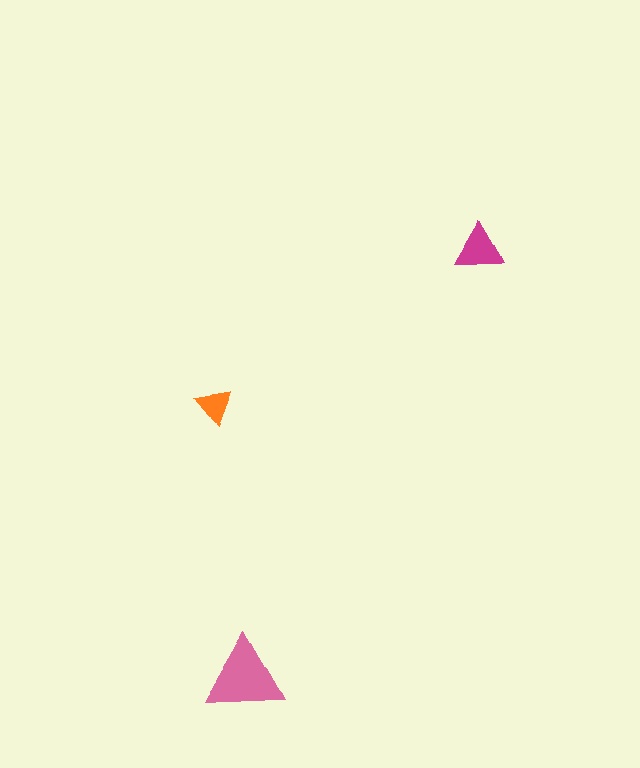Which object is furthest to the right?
The magenta triangle is rightmost.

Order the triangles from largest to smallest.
the pink one, the magenta one, the orange one.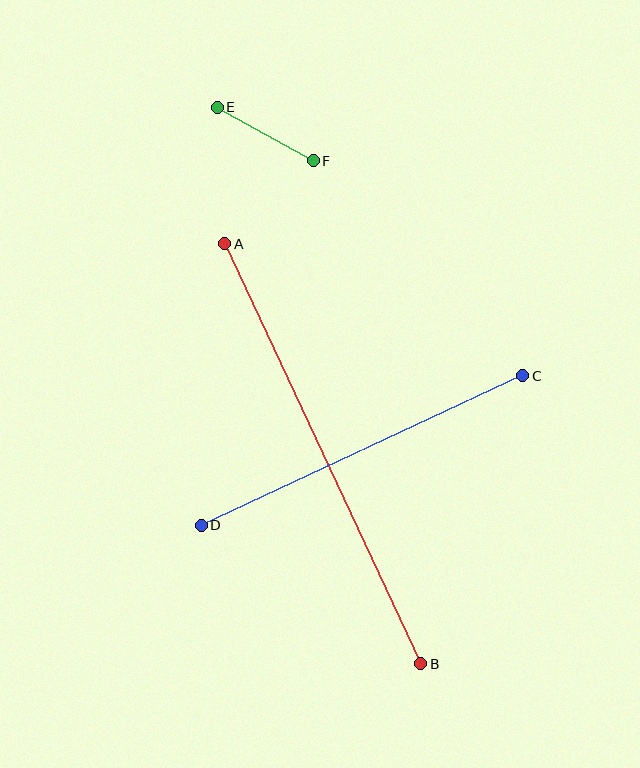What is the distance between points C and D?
The distance is approximately 355 pixels.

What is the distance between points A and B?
The distance is approximately 464 pixels.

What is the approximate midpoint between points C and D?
The midpoint is at approximately (362, 450) pixels.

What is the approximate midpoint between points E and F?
The midpoint is at approximately (265, 134) pixels.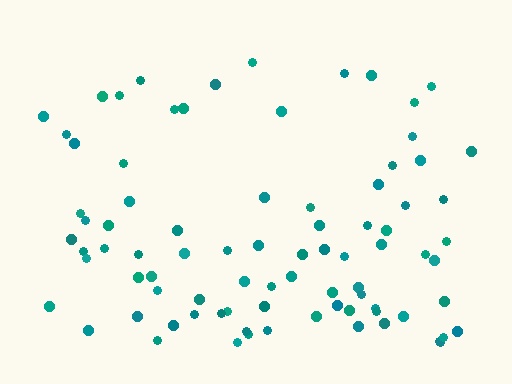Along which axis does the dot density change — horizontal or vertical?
Vertical.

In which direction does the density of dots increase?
From top to bottom, with the bottom side densest.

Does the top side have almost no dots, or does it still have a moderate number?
Still a moderate number, just noticeably fewer than the bottom.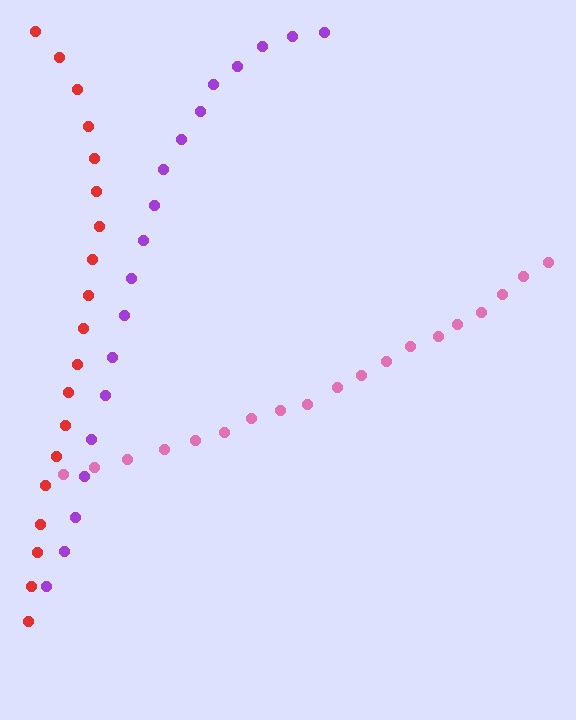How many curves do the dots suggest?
There are 3 distinct paths.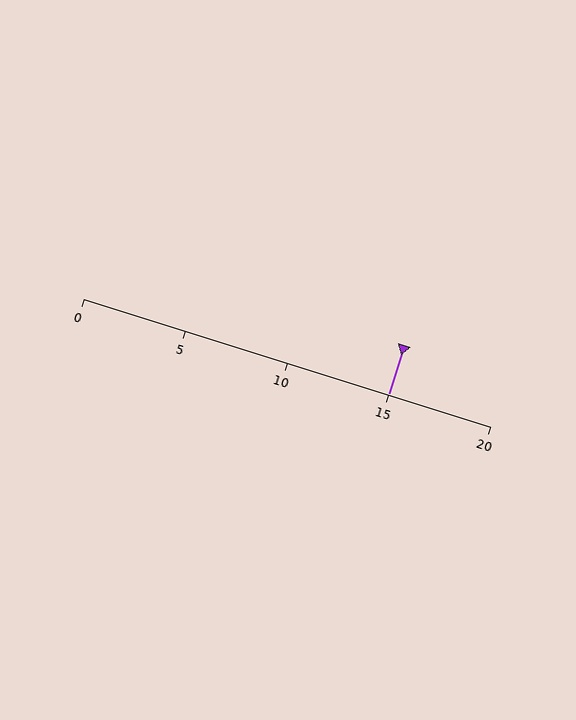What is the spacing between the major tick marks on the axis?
The major ticks are spaced 5 apart.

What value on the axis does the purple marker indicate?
The marker indicates approximately 15.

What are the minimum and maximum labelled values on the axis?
The axis runs from 0 to 20.